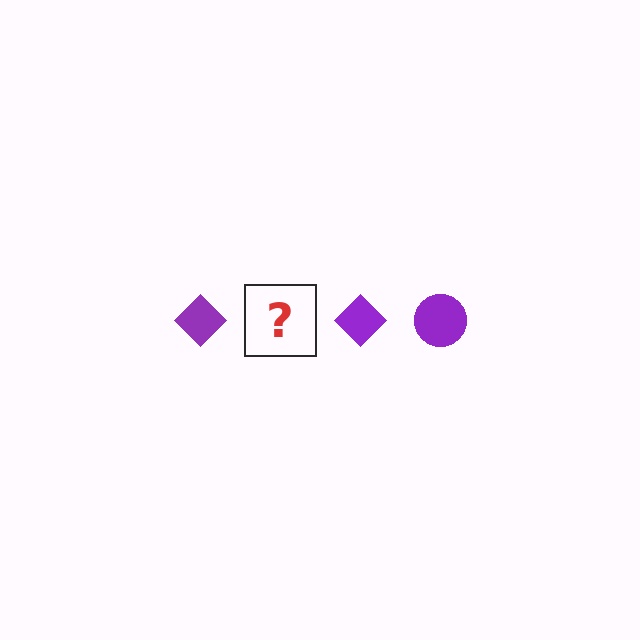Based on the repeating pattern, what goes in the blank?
The blank should be a purple circle.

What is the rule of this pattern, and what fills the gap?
The rule is that the pattern cycles through diamond, circle shapes in purple. The gap should be filled with a purple circle.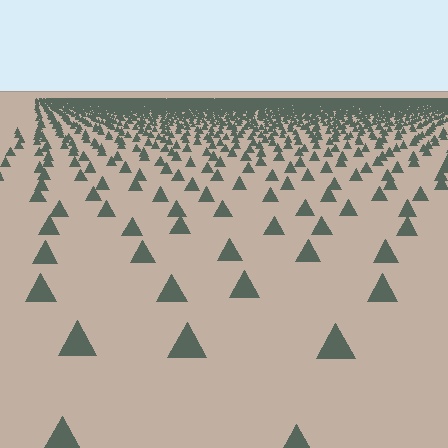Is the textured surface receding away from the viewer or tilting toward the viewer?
The surface is receding away from the viewer. Texture elements get smaller and denser toward the top.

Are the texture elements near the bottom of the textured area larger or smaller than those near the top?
Larger. Near the bottom, elements are closer to the viewer and appear at a bigger on-screen size.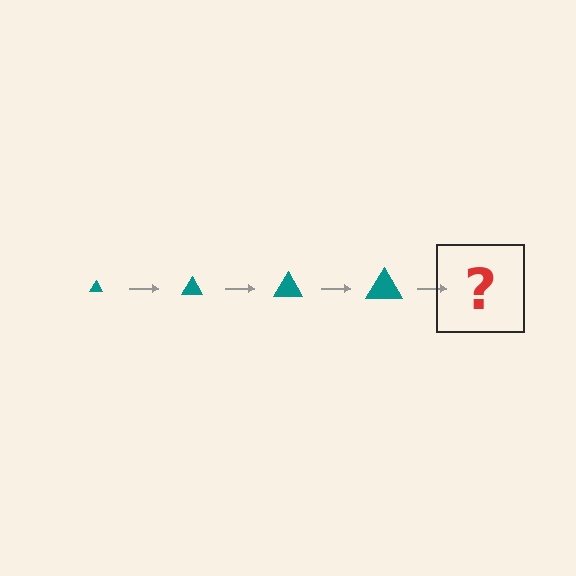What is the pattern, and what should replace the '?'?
The pattern is that the triangle gets progressively larger each step. The '?' should be a teal triangle, larger than the previous one.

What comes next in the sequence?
The next element should be a teal triangle, larger than the previous one.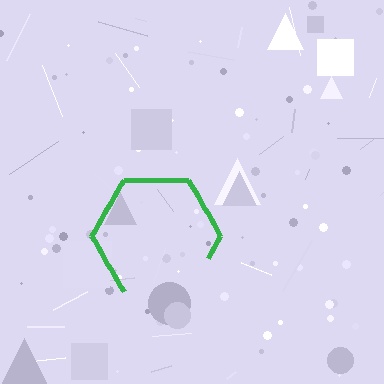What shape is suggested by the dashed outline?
The dashed outline suggests a hexagon.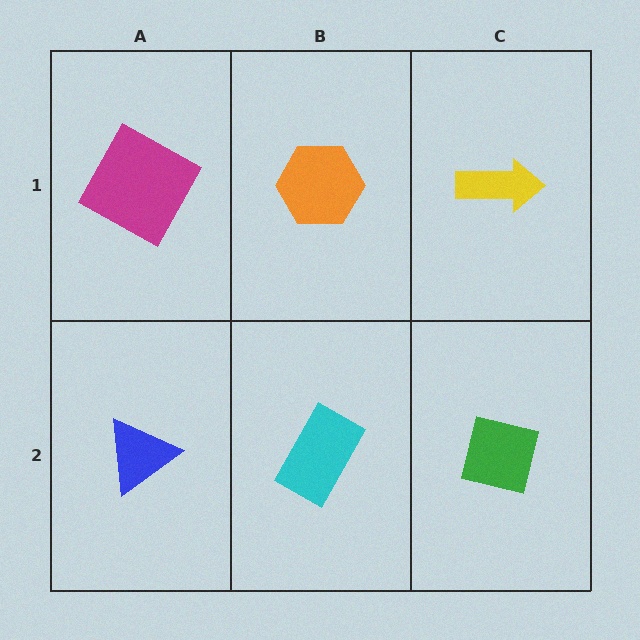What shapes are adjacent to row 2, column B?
An orange hexagon (row 1, column B), a blue triangle (row 2, column A), a green square (row 2, column C).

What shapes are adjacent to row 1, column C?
A green square (row 2, column C), an orange hexagon (row 1, column B).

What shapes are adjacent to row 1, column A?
A blue triangle (row 2, column A), an orange hexagon (row 1, column B).